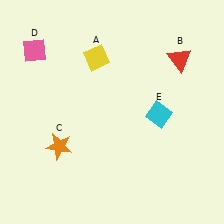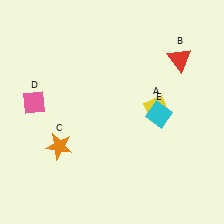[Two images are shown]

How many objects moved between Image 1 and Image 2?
2 objects moved between the two images.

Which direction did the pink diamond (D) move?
The pink diamond (D) moved down.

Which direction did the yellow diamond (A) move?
The yellow diamond (A) moved right.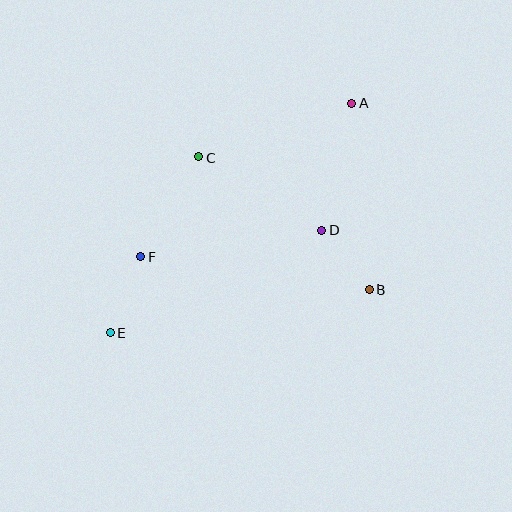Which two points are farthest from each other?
Points A and E are farthest from each other.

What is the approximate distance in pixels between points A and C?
The distance between A and C is approximately 163 pixels.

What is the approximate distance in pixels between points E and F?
The distance between E and F is approximately 82 pixels.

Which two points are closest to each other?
Points B and D are closest to each other.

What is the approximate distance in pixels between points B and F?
The distance between B and F is approximately 231 pixels.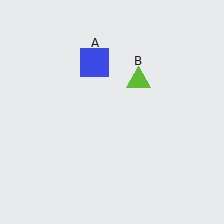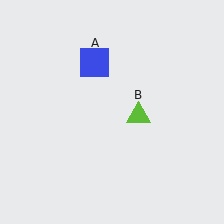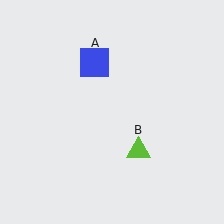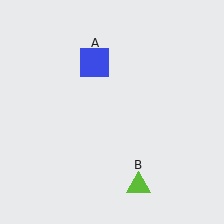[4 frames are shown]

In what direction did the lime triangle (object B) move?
The lime triangle (object B) moved down.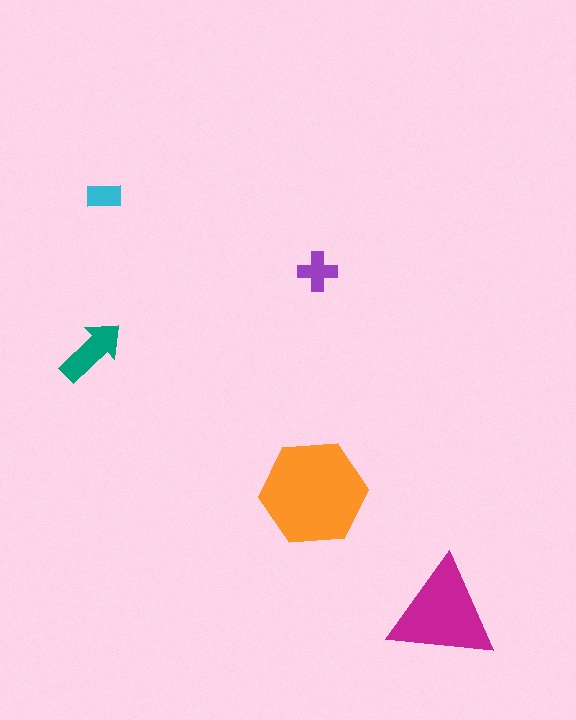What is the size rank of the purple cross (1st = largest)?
4th.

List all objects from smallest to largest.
The cyan rectangle, the purple cross, the teal arrow, the magenta triangle, the orange hexagon.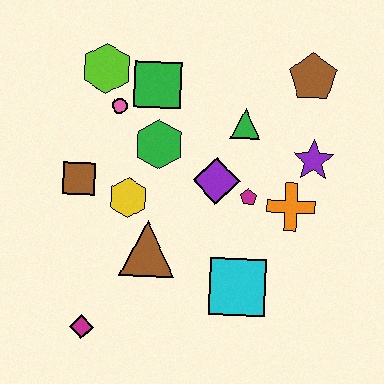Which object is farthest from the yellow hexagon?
The brown pentagon is farthest from the yellow hexagon.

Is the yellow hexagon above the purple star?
No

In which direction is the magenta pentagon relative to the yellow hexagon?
The magenta pentagon is to the right of the yellow hexagon.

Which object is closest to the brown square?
The yellow hexagon is closest to the brown square.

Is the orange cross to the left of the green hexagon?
No